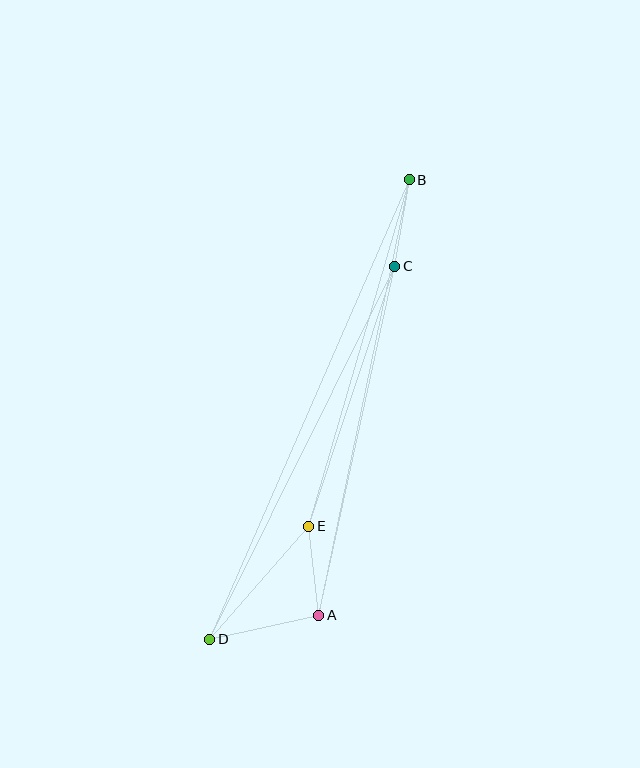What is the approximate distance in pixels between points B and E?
The distance between B and E is approximately 360 pixels.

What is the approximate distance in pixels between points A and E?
The distance between A and E is approximately 89 pixels.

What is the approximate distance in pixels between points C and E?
The distance between C and E is approximately 274 pixels.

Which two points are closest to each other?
Points B and C are closest to each other.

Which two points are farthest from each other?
Points B and D are farthest from each other.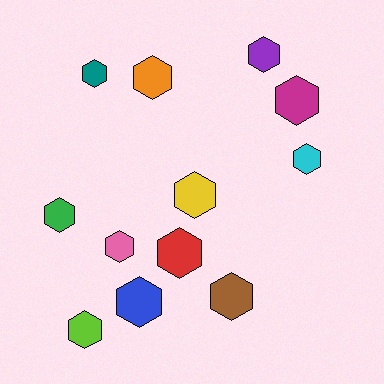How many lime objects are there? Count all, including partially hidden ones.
There is 1 lime object.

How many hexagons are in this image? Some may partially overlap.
There are 12 hexagons.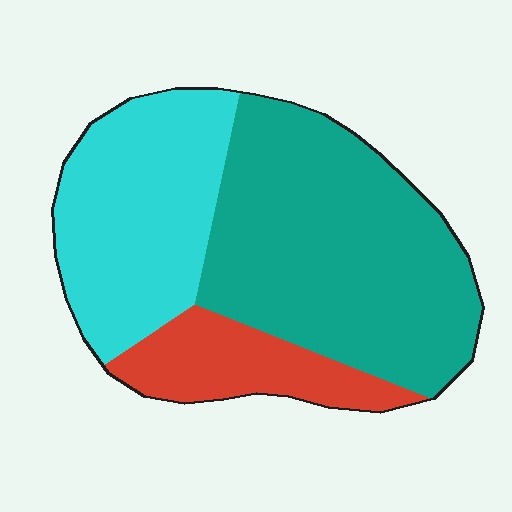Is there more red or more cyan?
Cyan.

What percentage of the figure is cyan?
Cyan covers roughly 35% of the figure.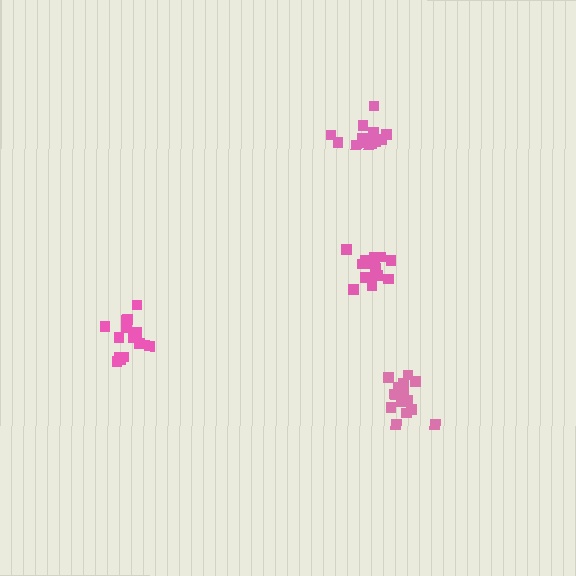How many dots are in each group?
Group 1: 15 dots, Group 2: 14 dots, Group 3: 15 dots, Group 4: 14 dots (58 total).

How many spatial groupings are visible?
There are 4 spatial groupings.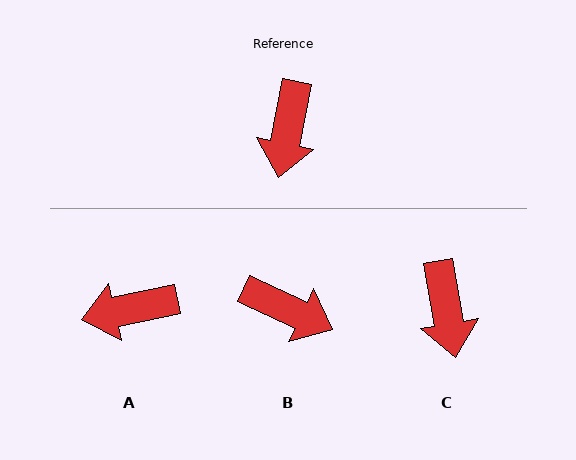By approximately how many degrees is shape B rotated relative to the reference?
Approximately 76 degrees counter-clockwise.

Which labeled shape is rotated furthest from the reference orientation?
B, about 76 degrees away.